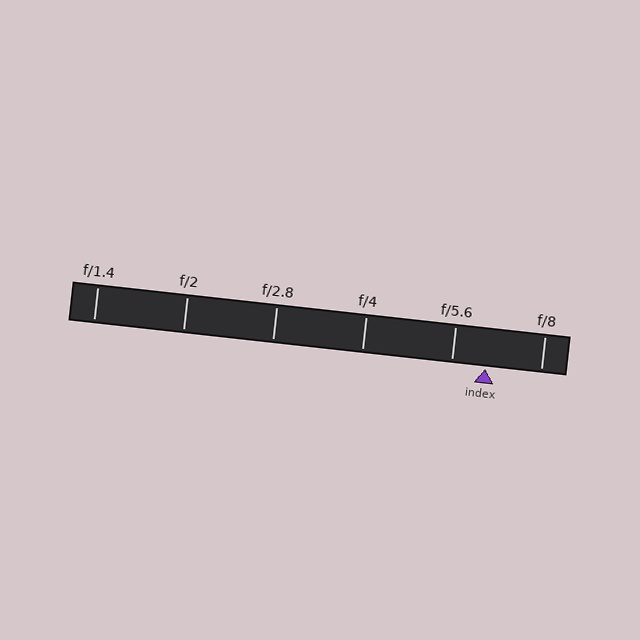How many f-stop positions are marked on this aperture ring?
There are 6 f-stop positions marked.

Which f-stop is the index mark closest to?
The index mark is closest to f/5.6.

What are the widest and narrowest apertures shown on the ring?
The widest aperture shown is f/1.4 and the narrowest is f/8.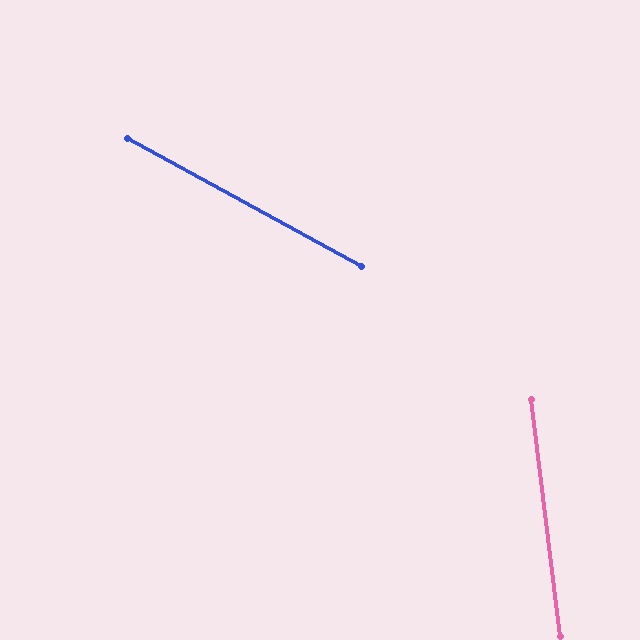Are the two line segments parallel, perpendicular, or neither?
Neither parallel nor perpendicular — they differ by about 54°.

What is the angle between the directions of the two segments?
Approximately 54 degrees.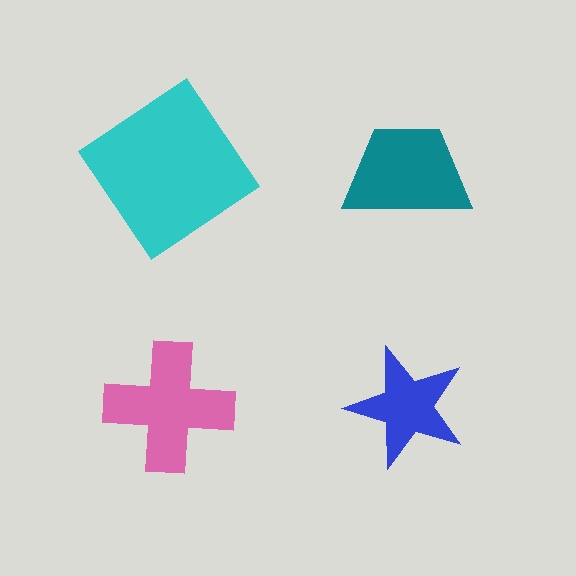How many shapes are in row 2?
2 shapes.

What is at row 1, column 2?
A teal trapezoid.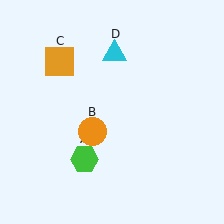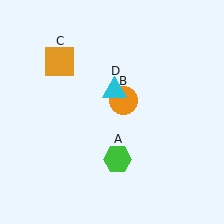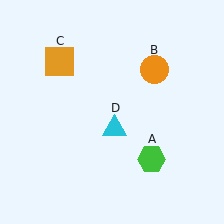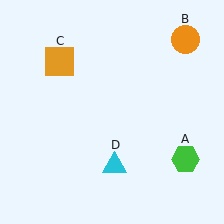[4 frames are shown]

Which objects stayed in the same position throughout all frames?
Orange square (object C) remained stationary.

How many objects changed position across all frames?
3 objects changed position: green hexagon (object A), orange circle (object B), cyan triangle (object D).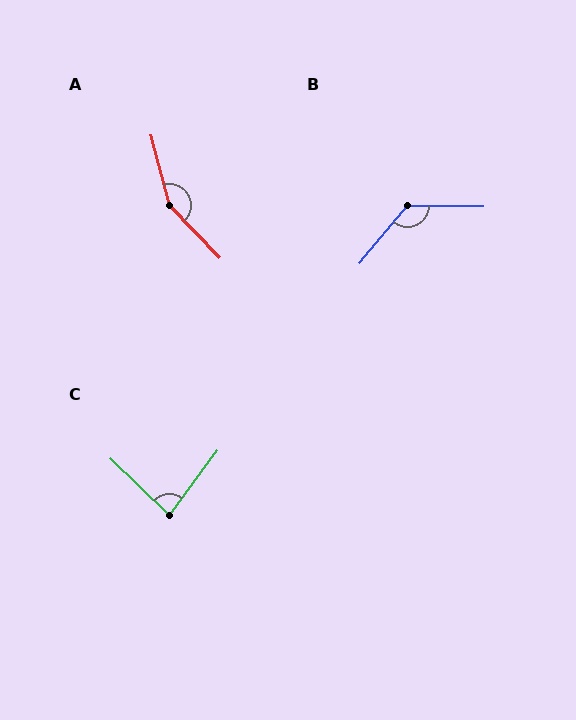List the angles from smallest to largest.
C (82°), B (129°), A (151°).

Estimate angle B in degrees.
Approximately 129 degrees.